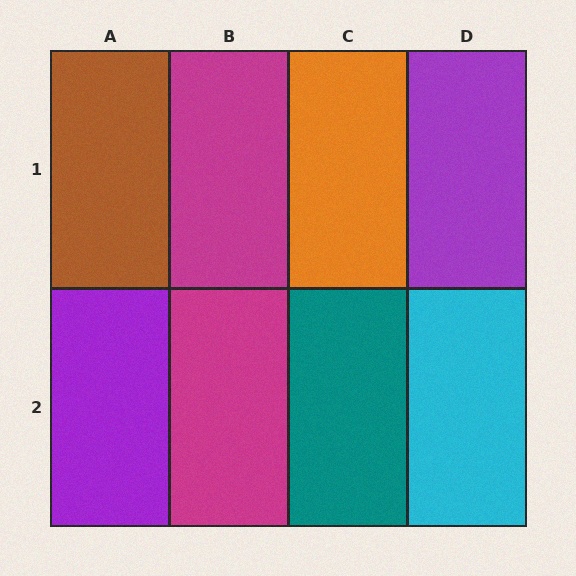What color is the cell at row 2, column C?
Teal.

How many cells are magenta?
2 cells are magenta.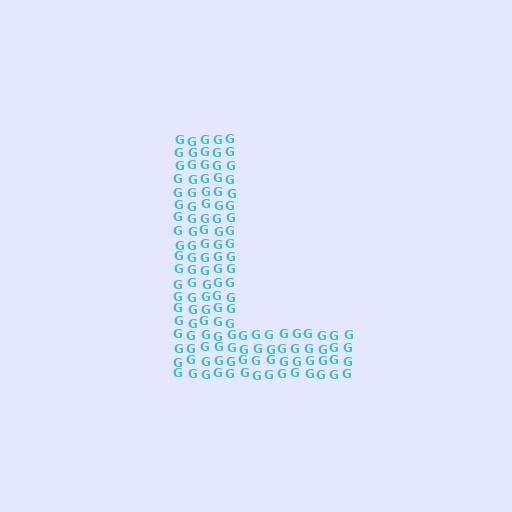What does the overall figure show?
The overall figure shows the letter L.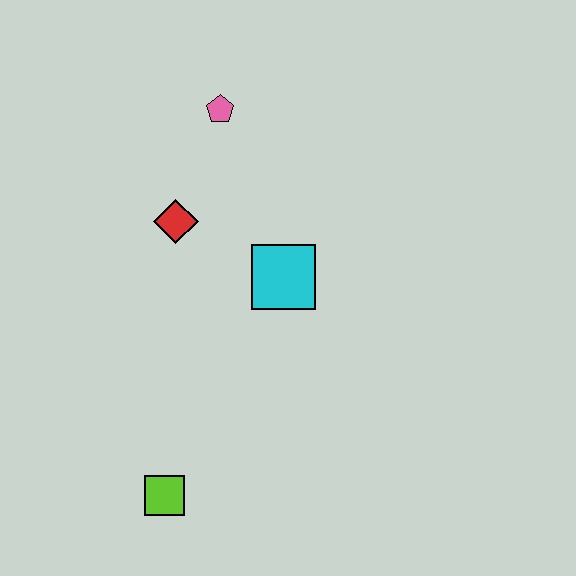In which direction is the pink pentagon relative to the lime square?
The pink pentagon is above the lime square.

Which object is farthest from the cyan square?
The lime square is farthest from the cyan square.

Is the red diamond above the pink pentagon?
No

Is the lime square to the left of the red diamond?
Yes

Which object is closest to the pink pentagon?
The red diamond is closest to the pink pentagon.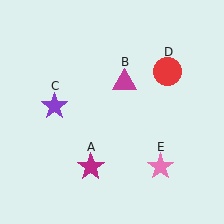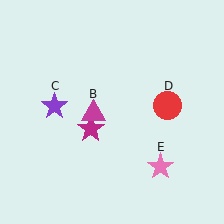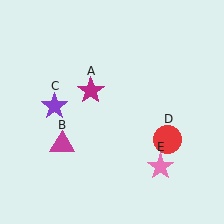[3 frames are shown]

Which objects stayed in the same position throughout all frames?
Purple star (object C) and pink star (object E) remained stationary.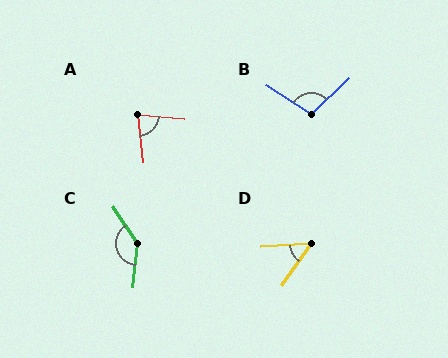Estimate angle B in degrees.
Approximately 103 degrees.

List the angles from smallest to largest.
D (52°), A (79°), B (103°), C (141°).